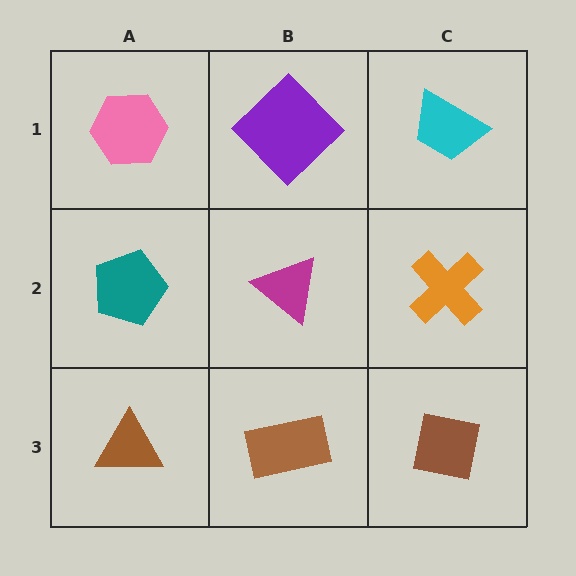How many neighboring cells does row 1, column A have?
2.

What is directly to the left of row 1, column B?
A pink hexagon.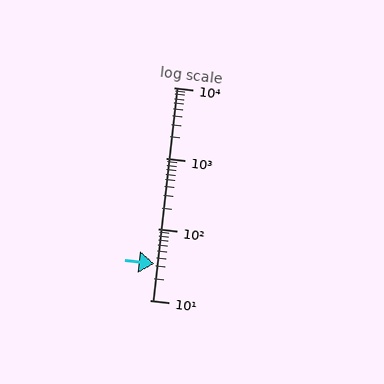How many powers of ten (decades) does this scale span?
The scale spans 3 decades, from 10 to 10000.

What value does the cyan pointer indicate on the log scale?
The pointer indicates approximately 32.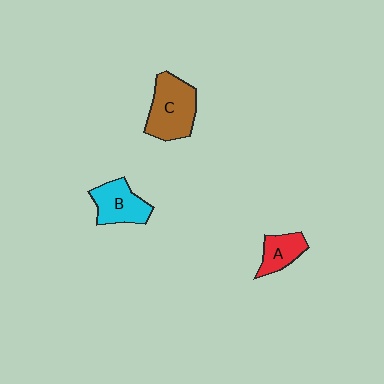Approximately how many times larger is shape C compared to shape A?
Approximately 1.9 times.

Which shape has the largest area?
Shape C (brown).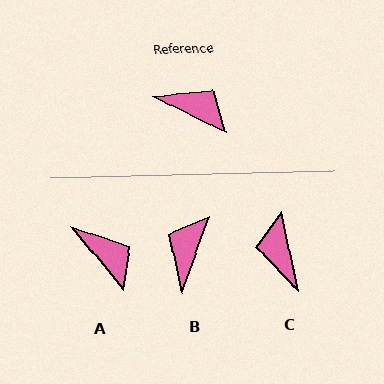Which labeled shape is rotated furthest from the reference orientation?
C, about 128 degrees away.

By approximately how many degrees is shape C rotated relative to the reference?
Approximately 128 degrees counter-clockwise.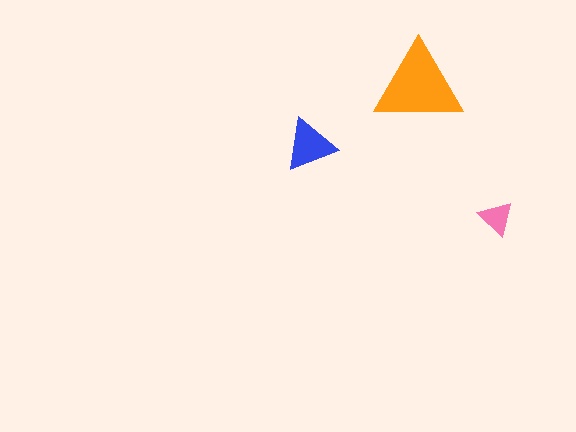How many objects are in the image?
There are 3 objects in the image.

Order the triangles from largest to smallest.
the orange one, the blue one, the pink one.